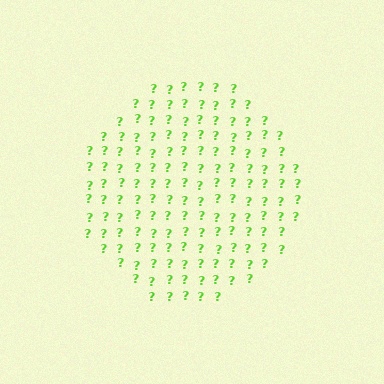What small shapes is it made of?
It is made of small question marks.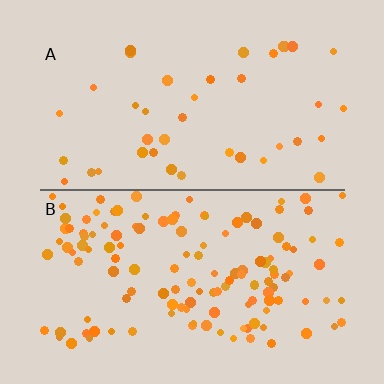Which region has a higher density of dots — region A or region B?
B (the bottom).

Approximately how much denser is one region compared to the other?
Approximately 3.2× — region B over region A.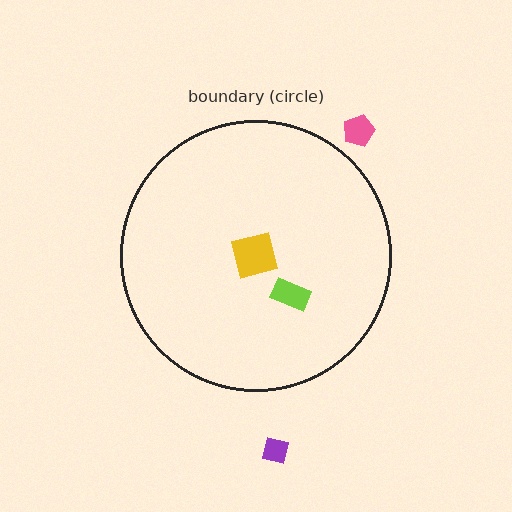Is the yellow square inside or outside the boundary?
Inside.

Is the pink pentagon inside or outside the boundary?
Outside.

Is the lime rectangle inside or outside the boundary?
Inside.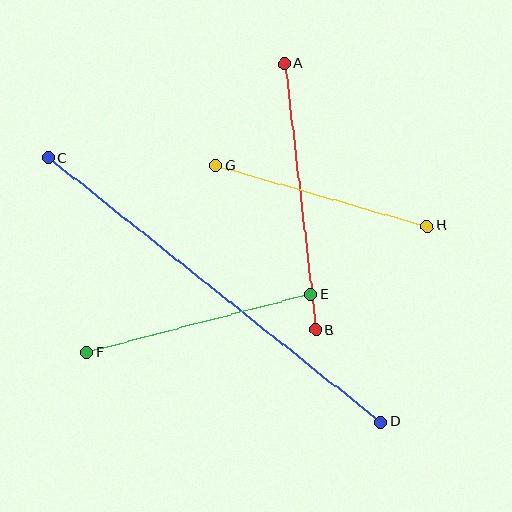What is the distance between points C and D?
The distance is approximately 425 pixels.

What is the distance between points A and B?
The distance is approximately 268 pixels.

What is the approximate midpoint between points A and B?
The midpoint is at approximately (300, 197) pixels.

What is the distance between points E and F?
The distance is approximately 232 pixels.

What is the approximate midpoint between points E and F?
The midpoint is at approximately (199, 323) pixels.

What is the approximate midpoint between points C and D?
The midpoint is at approximately (215, 290) pixels.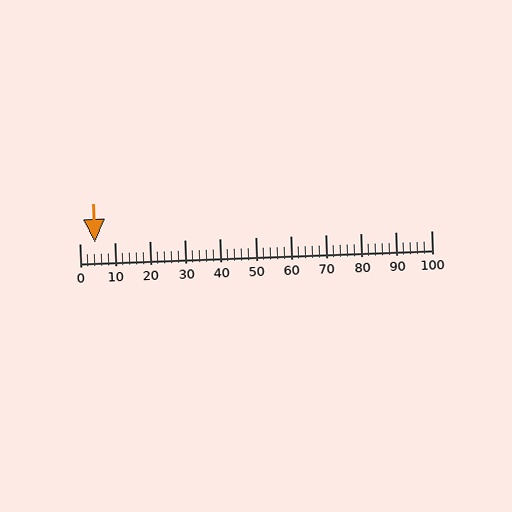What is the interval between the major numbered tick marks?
The major tick marks are spaced 10 units apart.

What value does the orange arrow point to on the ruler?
The orange arrow points to approximately 4.